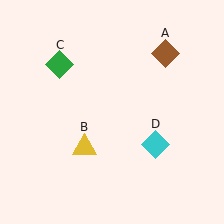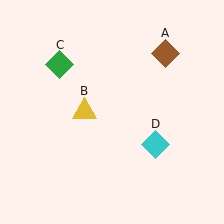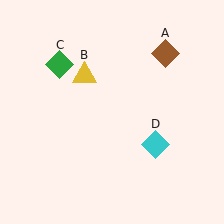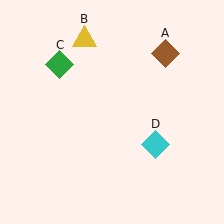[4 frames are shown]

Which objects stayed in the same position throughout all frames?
Brown diamond (object A) and green diamond (object C) and cyan diamond (object D) remained stationary.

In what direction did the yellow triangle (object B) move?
The yellow triangle (object B) moved up.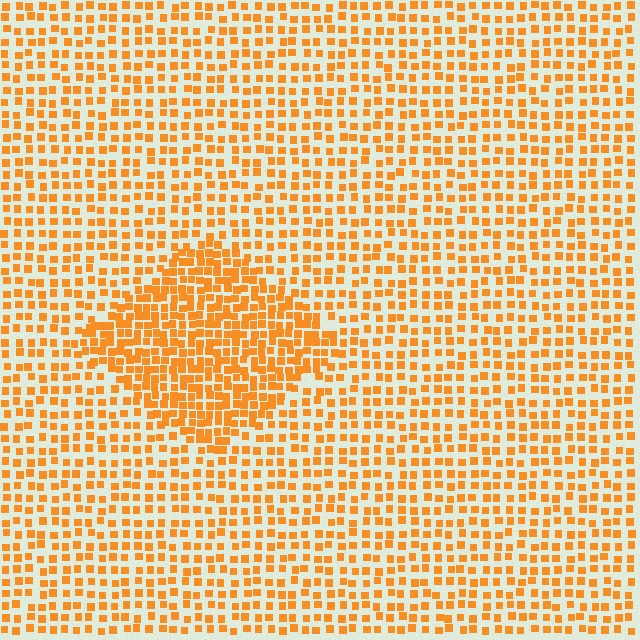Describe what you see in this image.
The image contains small orange elements arranged at two different densities. A diamond-shaped region is visible where the elements are more densely packed than the surrounding area.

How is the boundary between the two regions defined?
The boundary is defined by a change in element density (approximately 1.8x ratio). All elements are the same color, size, and shape.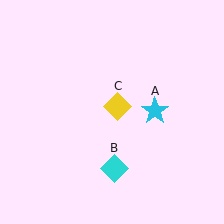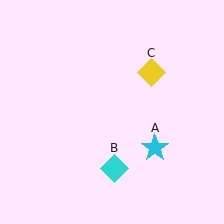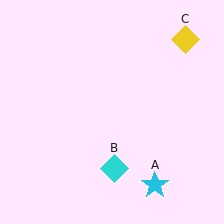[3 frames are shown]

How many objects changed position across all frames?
2 objects changed position: cyan star (object A), yellow diamond (object C).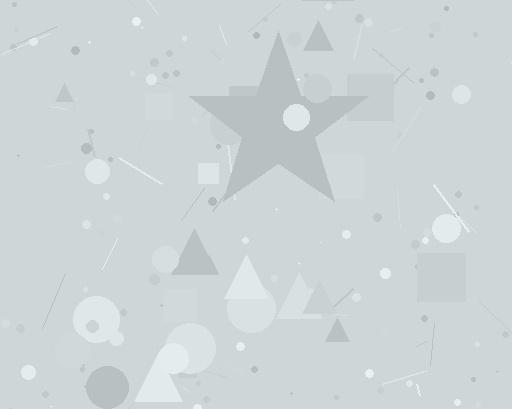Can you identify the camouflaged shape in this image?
The camouflaged shape is a star.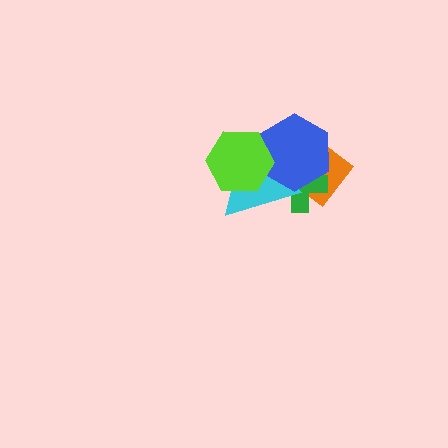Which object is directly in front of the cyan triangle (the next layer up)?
The blue hexagon is directly in front of the cyan triangle.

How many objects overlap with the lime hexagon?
2 objects overlap with the lime hexagon.